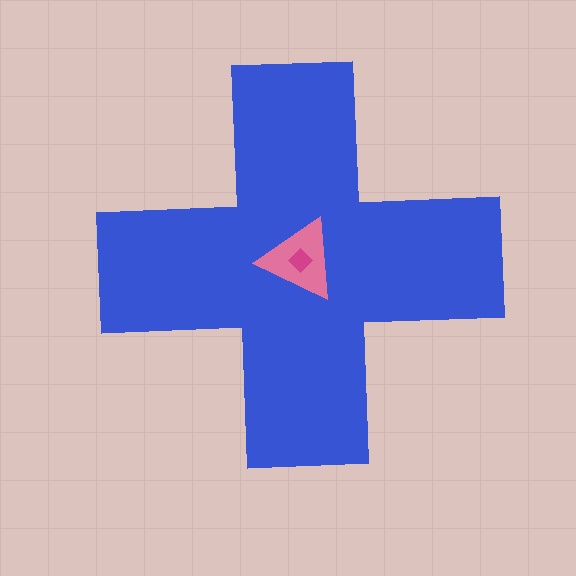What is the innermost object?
The magenta diamond.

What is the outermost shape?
The blue cross.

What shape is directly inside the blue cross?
The pink triangle.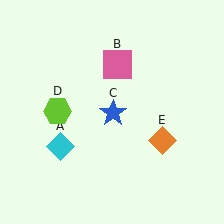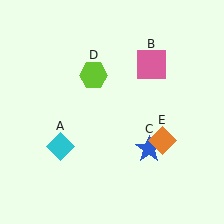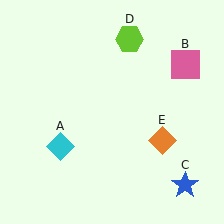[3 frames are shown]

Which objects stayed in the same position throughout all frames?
Cyan diamond (object A) and orange diamond (object E) remained stationary.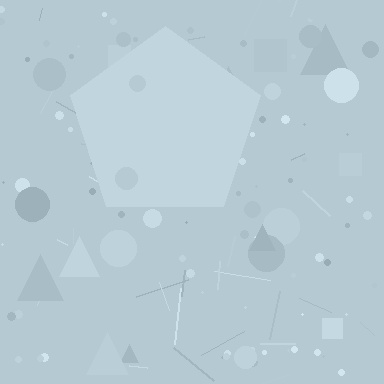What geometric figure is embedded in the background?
A pentagon is embedded in the background.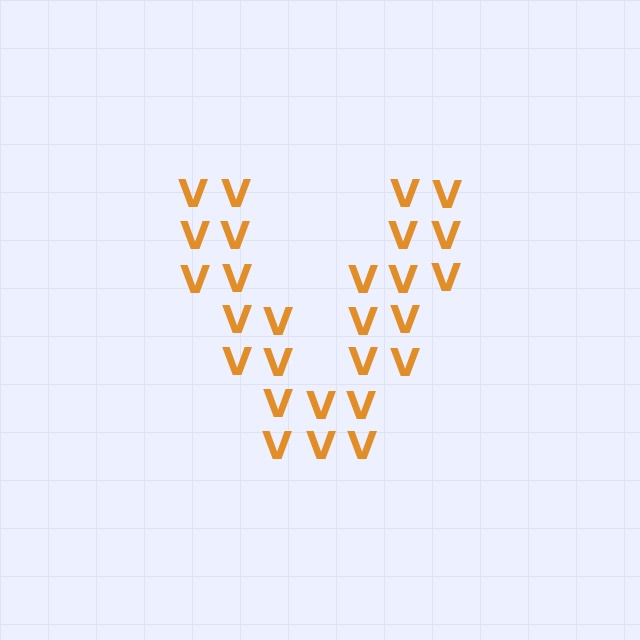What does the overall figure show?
The overall figure shows the letter V.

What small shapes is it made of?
It is made of small letter V's.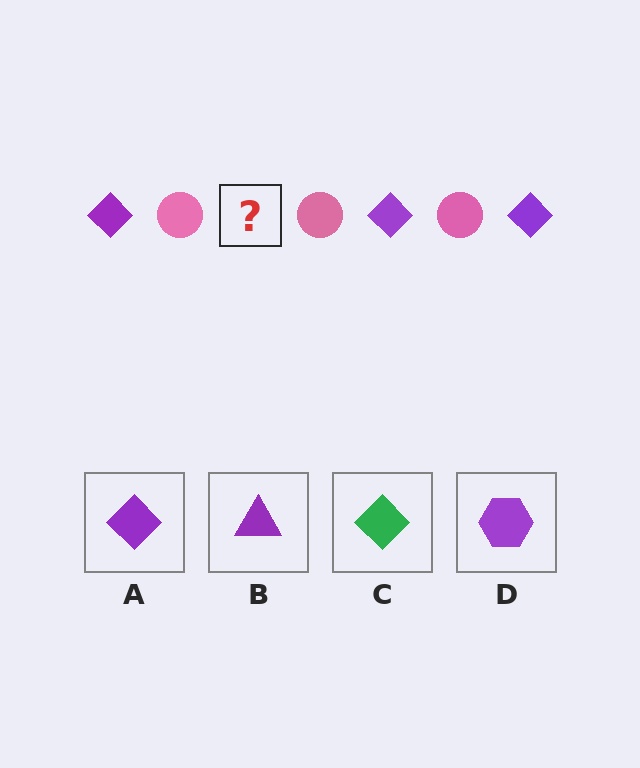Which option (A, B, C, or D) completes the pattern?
A.